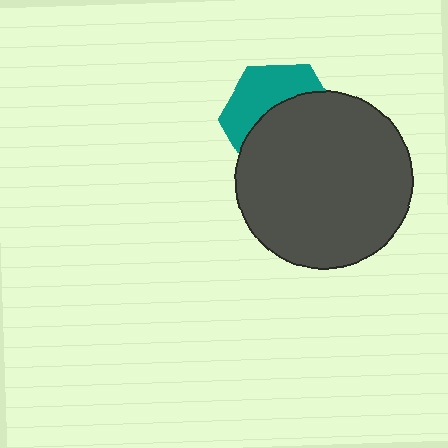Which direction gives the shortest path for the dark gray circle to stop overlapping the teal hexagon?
Moving down gives the shortest separation.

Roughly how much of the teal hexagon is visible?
A small part of it is visible (roughly 41%).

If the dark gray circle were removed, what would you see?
You would see the complete teal hexagon.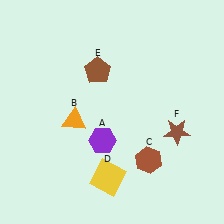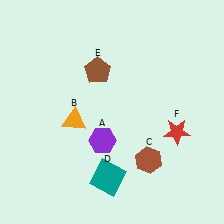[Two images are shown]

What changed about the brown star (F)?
In Image 1, F is brown. In Image 2, it changed to red.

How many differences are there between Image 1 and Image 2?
There are 2 differences between the two images.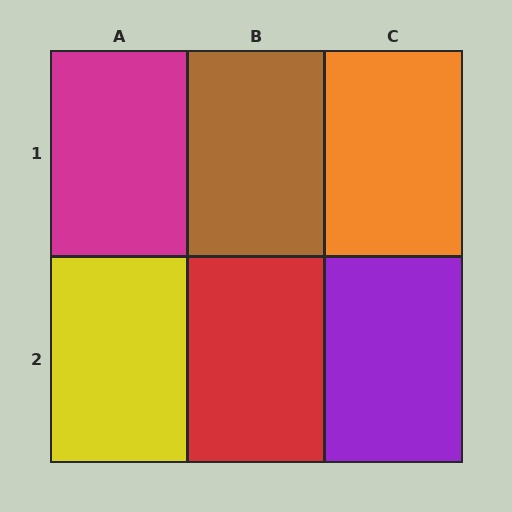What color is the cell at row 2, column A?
Yellow.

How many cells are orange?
1 cell is orange.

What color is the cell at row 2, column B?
Red.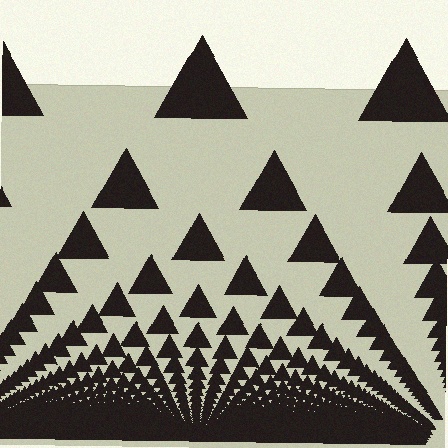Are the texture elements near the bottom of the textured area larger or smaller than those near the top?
Smaller. The gradient is inverted — elements near the bottom are smaller and denser.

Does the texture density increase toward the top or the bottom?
Density increases toward the bottom.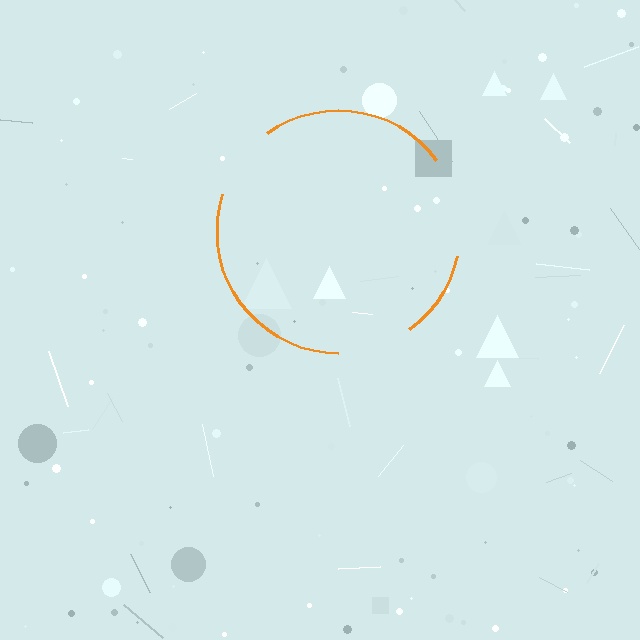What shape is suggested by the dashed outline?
The dashed outline suggests a circle.